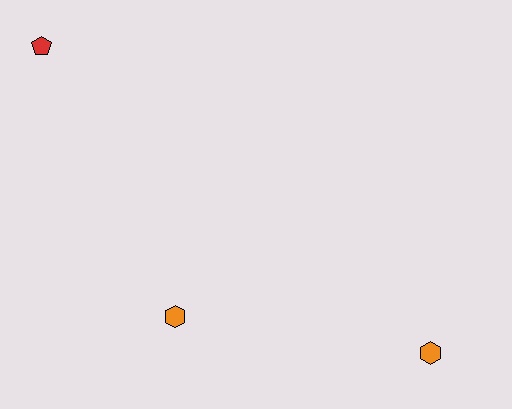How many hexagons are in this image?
There are 2 hexagons.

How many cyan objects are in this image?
There are no cyan objects.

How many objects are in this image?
There are 3 objects.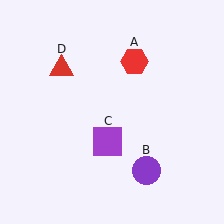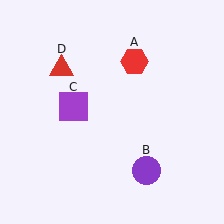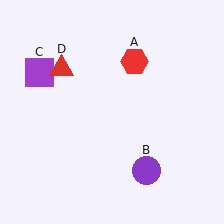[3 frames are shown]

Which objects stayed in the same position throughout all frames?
Red hexagon (object A) and purple circle (object B) and red triangle (object D) remained stationary.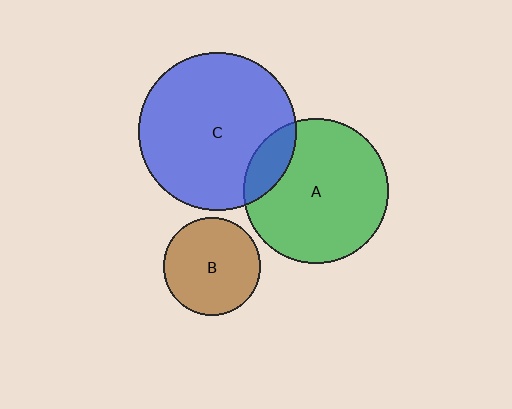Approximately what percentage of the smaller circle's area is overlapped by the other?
Approximately 15%.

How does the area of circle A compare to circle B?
Approximately 2.2 times.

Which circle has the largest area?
Circle C (blue).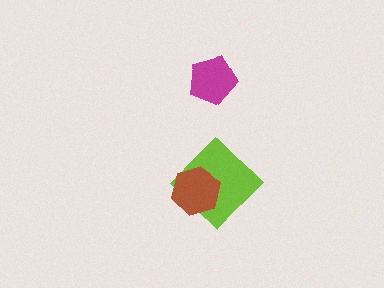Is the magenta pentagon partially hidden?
No, no other shape covers it.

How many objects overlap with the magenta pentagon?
0 objects overlap with the magenta pentagon.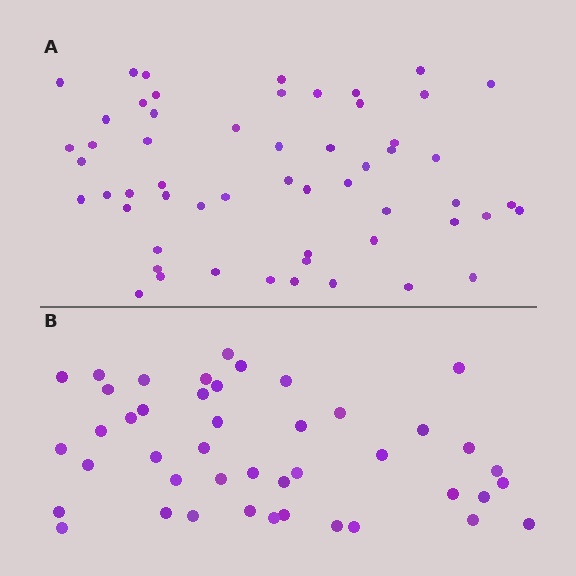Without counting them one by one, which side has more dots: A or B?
Region A (the top region) has more dots.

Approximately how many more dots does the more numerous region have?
Region A has roughly 12 or so more dots than region B.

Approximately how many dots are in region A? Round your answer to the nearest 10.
About 60 dots. (The exact count is 56, which rounds to 60.)